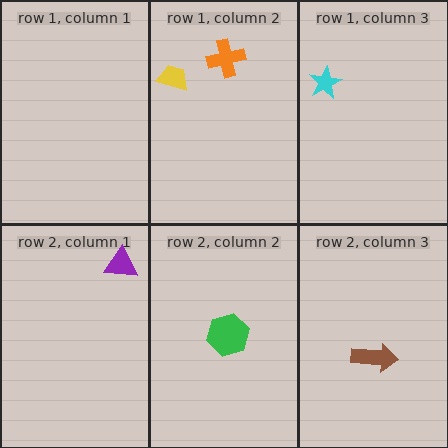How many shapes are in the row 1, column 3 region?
1.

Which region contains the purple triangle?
The row 2, column 1 region.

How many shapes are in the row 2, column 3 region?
1.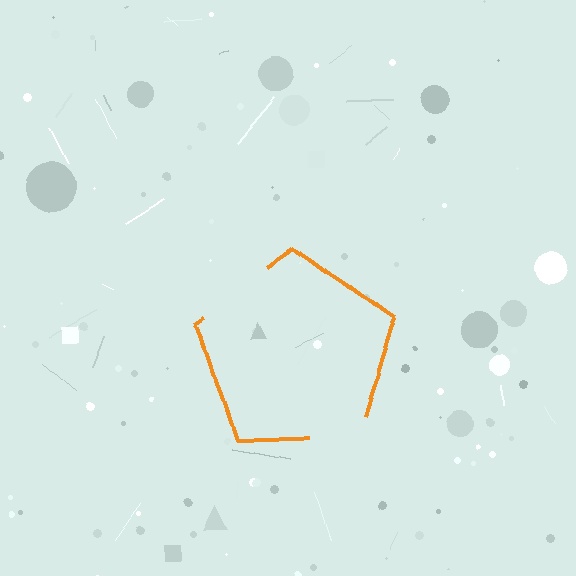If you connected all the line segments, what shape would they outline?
They would outline a pentagon.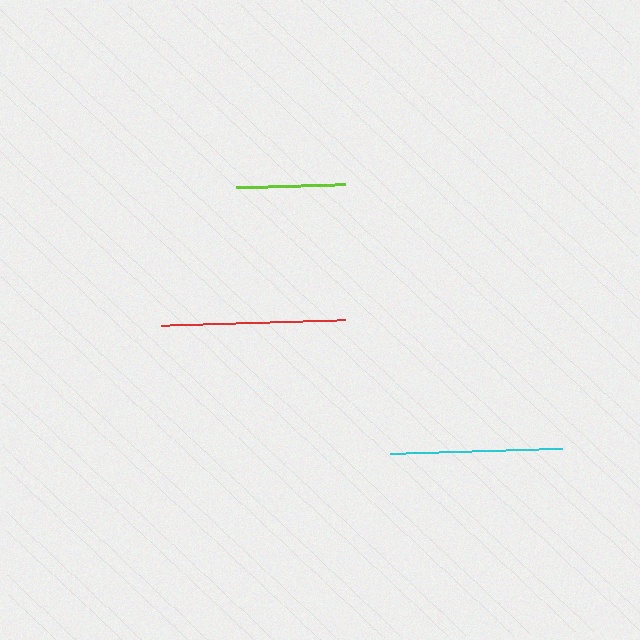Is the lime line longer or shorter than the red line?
The red line is longer than the lime line.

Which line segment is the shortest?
The lime line is the shortest at approximately 109 pixels.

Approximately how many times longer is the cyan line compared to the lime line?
The cyan line is approximately 1.6 times the length of the lime line.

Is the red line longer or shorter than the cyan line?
The red line is longer than the cyan line.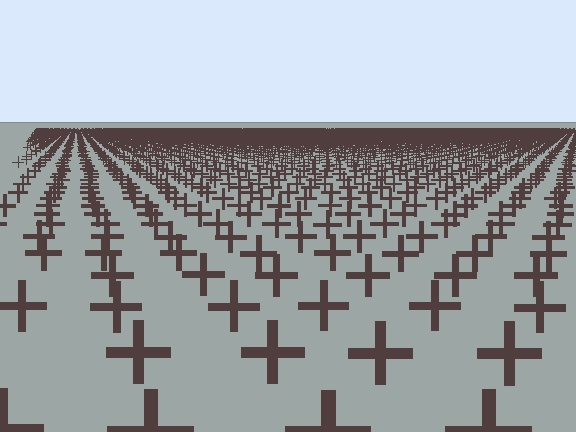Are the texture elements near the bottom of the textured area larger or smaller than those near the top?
Larger. Near the bottom, elements are closer to the viewer and appear at a bigger on-screen size.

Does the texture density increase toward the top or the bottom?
Density increases toward the top.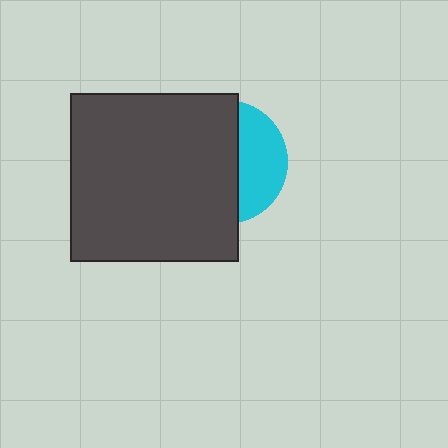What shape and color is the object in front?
The object in front is a dark gray square.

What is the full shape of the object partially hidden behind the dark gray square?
The partially hidden object is a cyan circle.